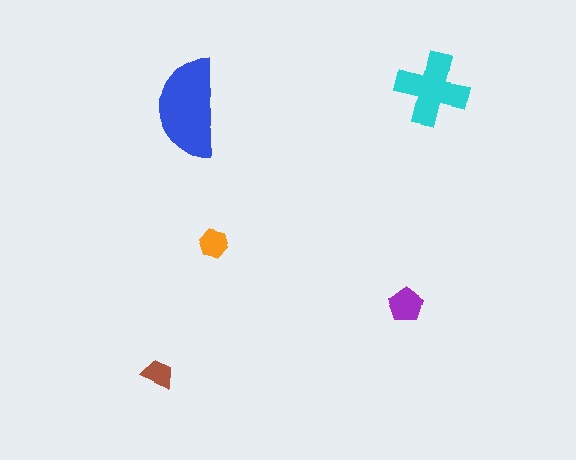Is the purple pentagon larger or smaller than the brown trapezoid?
Larger.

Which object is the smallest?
The brown trapezoid.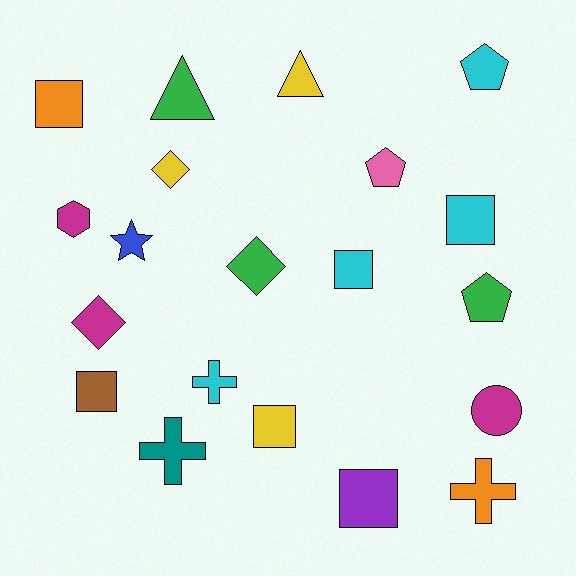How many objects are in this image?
There are 20 objects.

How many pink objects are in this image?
There is 1 pink object.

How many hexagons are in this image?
There is 1 hexagon.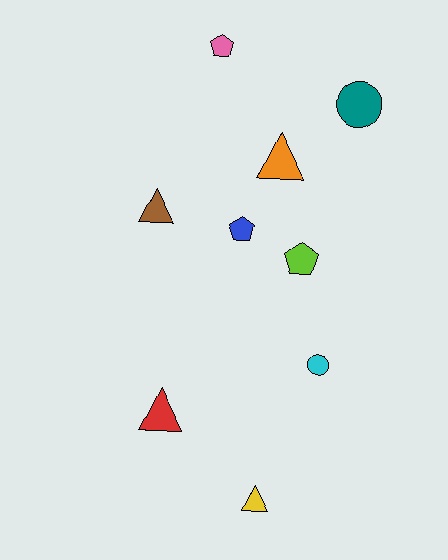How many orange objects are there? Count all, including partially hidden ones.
There is 1 orange object.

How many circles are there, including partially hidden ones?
There are 2 circles.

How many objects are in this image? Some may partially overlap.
There are 9 objects.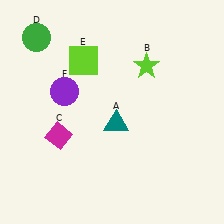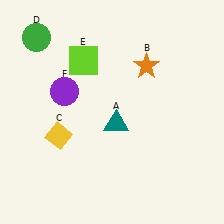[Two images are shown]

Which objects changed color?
B changed from lime to orange. C changed from magenta to yellow.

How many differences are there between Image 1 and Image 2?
There are 2 differences between the two images.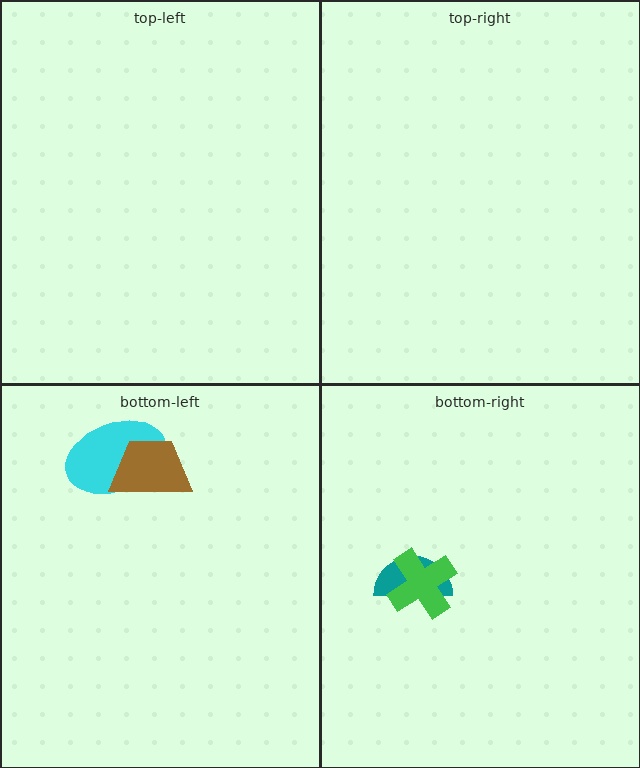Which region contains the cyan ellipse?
The bottom-left region.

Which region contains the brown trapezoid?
The bottom-left region.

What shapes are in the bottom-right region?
The teal semicircle, the green cross.